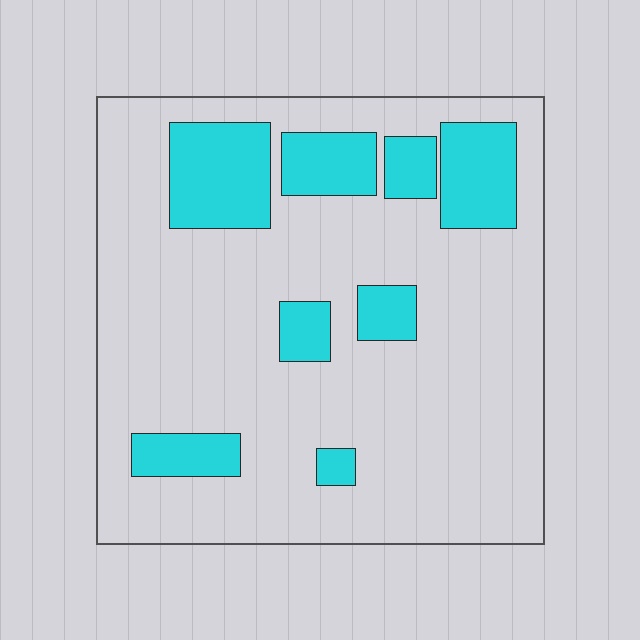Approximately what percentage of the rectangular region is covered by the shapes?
Approximately 20%.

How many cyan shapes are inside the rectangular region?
8.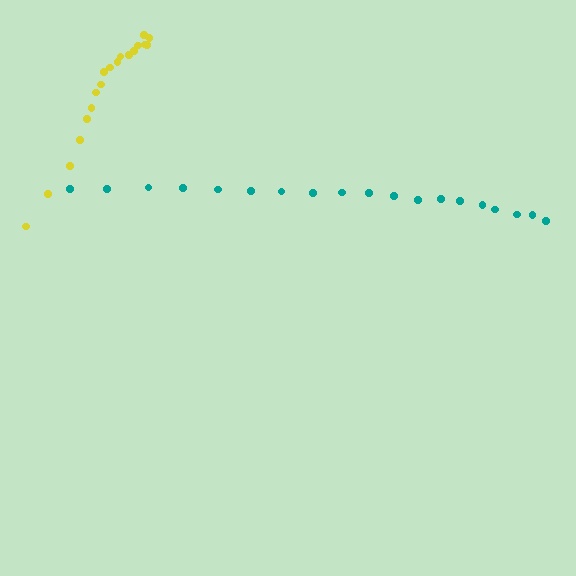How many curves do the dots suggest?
There are 2 distinct paths.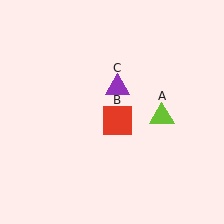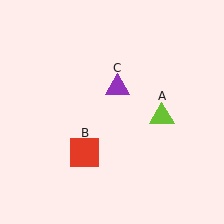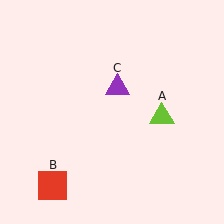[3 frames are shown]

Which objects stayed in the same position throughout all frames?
Lime triangle (object A) and purple triangle (object C) remained stationary.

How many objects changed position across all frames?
1 object changed position: red square (object B).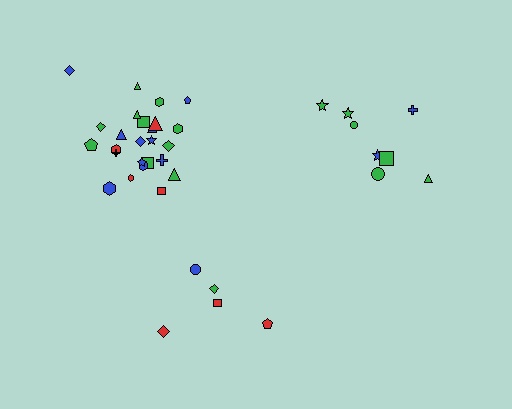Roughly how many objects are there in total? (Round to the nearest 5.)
Roughly 40 objects in total.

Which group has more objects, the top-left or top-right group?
The top-left group.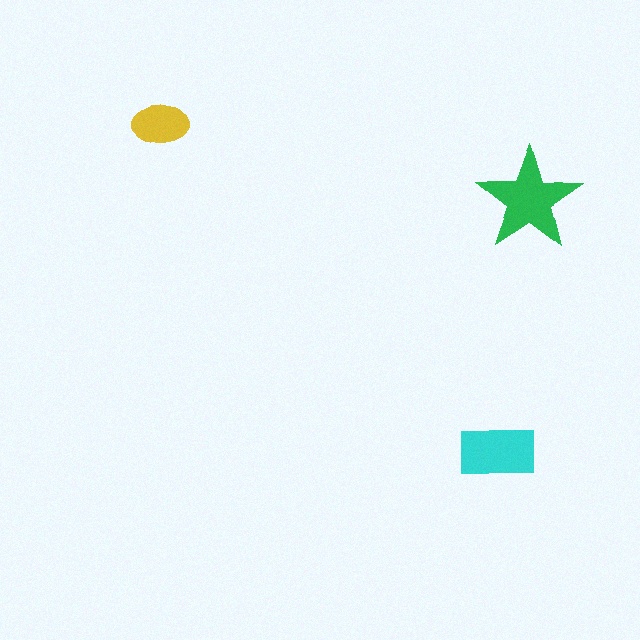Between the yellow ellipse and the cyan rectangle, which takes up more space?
The cyan rectangle.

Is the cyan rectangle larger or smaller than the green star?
Smaller.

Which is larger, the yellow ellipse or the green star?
The green star.